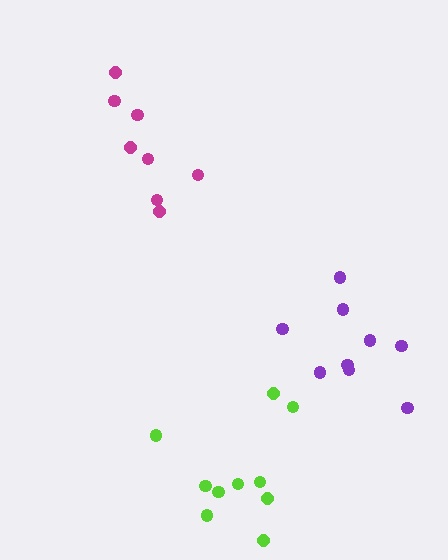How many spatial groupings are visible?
There are 3 spatial groupings.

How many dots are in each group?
Group 1: 8 dots, Group 2: 9 dots, Group 3: 10 dots (27 total).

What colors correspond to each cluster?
The clusters are colored: magenta, purple, lime.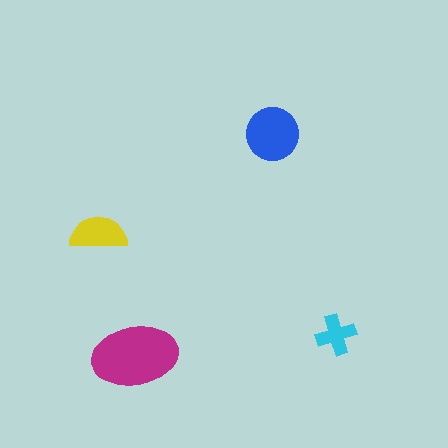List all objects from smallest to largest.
The cyan cross, the yellow semicircle, the blue circle, the magenta ellipse.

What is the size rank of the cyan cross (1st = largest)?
4th.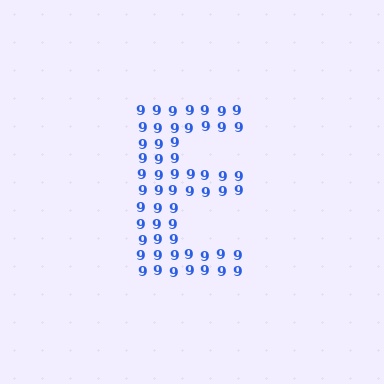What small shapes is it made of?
It is made of small digit 9's.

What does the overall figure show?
The overall figure shows the letter E.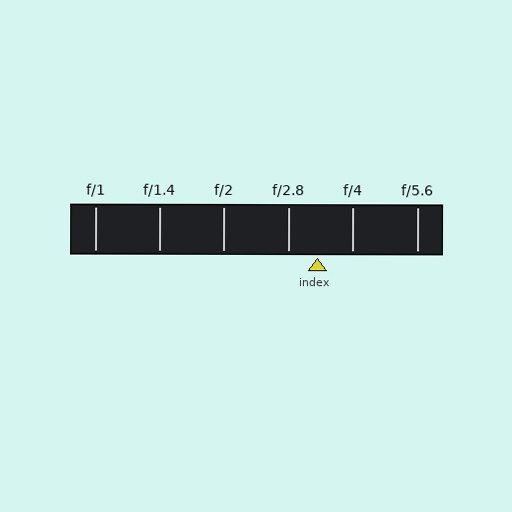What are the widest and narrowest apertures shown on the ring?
The widest aperture shown is f/1 and the narrowest is f/5.6.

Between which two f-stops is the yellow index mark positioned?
The index mark is between f/2.8 and f/4.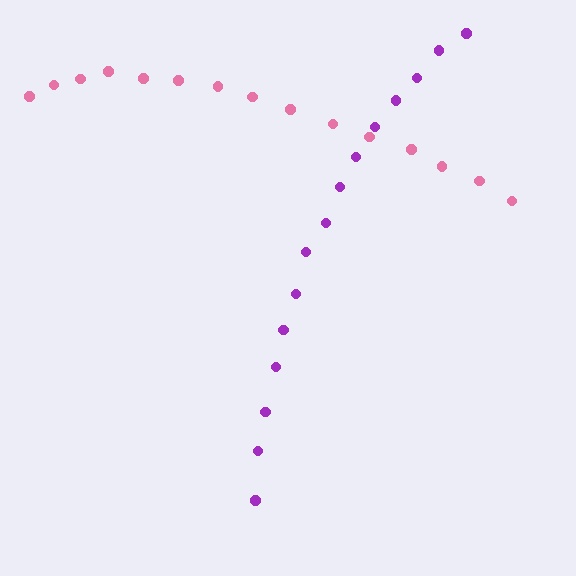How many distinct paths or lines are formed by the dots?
There are 2 distinct paths.